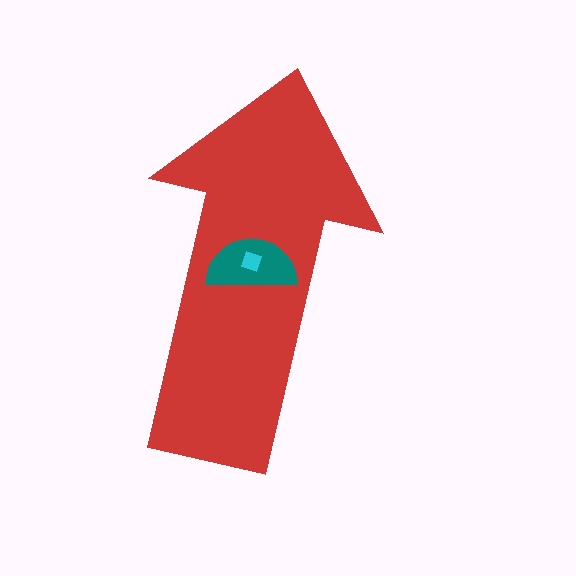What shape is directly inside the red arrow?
The teal semicircle.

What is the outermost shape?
The red arrow.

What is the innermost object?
The cyan diamond.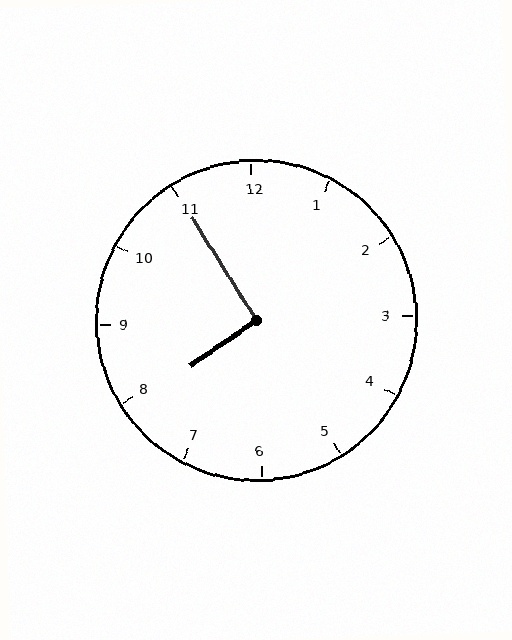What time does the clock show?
7:55.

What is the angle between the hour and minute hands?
Approximately 92 degrees.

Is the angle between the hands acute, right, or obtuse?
It is right.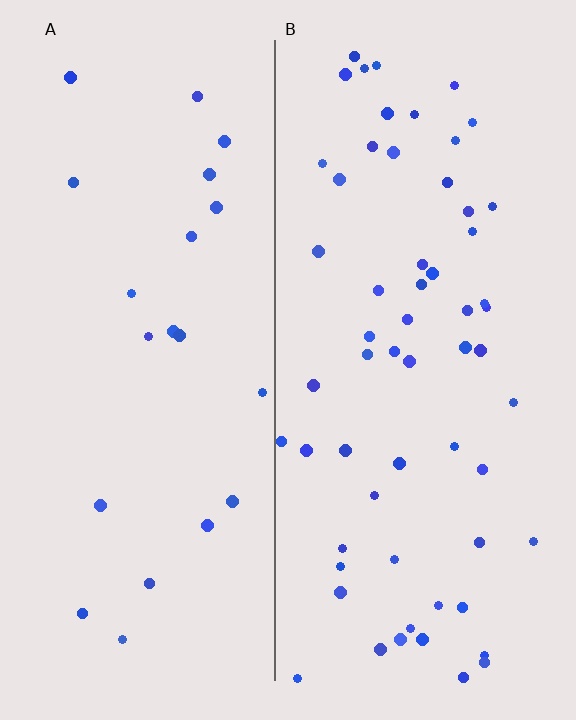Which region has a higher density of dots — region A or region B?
B (the right).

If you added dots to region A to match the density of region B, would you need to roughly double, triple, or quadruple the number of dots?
Approximately triple.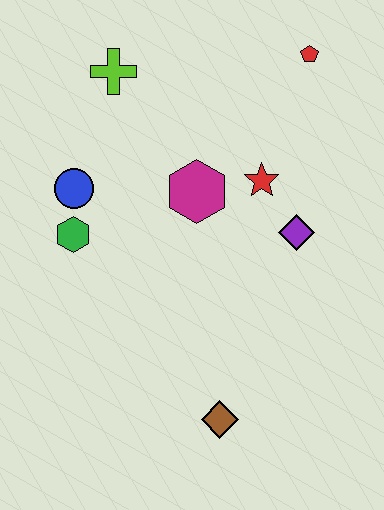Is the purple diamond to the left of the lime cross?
No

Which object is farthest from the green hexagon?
The red pentagon is farthest from the green hexagon.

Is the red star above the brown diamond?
Yes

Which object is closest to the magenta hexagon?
The red star is closest to the magenta hexagon.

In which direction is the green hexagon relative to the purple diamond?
The green hexagon is to the left of the purple diamond.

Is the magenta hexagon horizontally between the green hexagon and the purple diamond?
Yes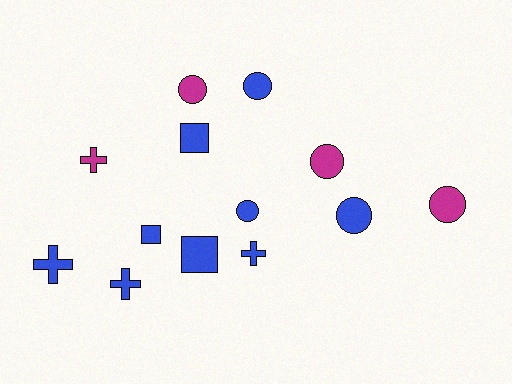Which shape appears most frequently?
Circle, with 6 objects.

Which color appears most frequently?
Blue, with 9 objects.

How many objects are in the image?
There are 13 objects.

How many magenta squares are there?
There are no magenta squares.